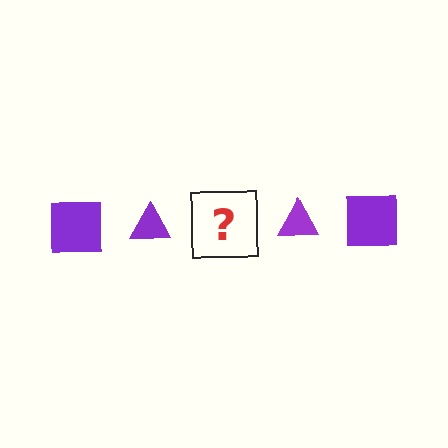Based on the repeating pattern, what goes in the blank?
The blank should be a purple square.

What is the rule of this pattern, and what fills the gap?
The rule is that the pattern cycles through square, triangle shapes in purple. The gap should be filled with a purple square.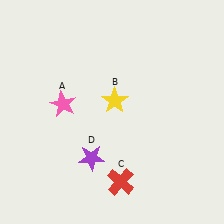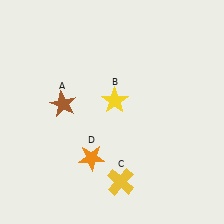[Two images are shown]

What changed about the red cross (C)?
In Image 1, C is red. In Image 2, it changed to yellow.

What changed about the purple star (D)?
In Image 1, D is purple. In Image 2, it changed to orange.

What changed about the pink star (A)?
In Image 1, A is pink. In Image 2, it changed to brown.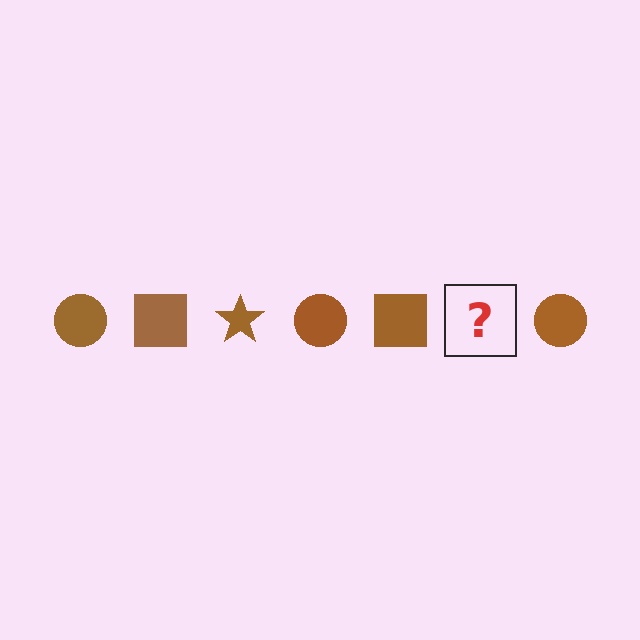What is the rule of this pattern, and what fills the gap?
The rule is that the pattern cycles through circle, square, star shapes in brown. The gap should be filled with a brown star.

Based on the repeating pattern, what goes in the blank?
The blank should be a brown star.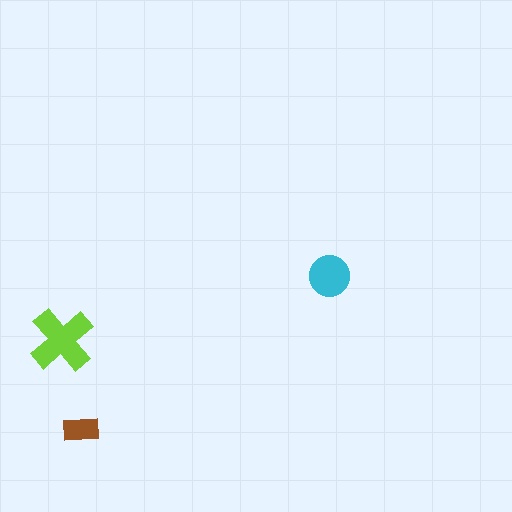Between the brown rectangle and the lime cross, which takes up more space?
The lime cross.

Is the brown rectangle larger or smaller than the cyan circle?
Smaller.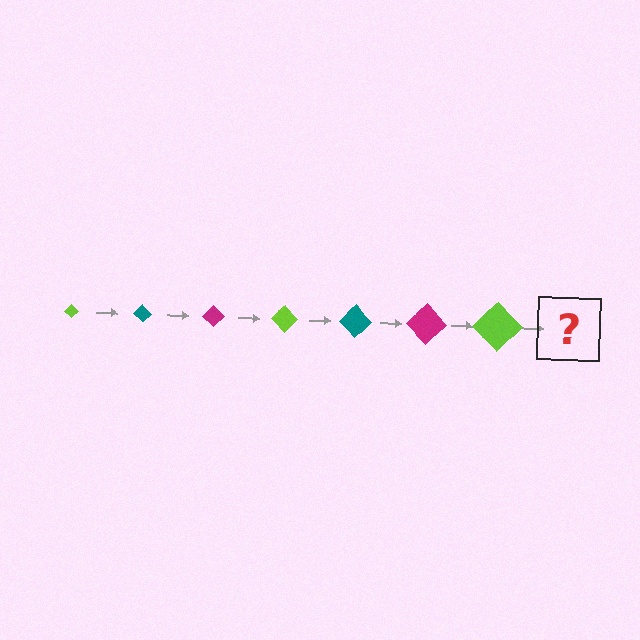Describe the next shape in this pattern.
It should be a teal diamond, larger than the previous one.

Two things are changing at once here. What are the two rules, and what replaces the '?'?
The two rules are that the diamond grows larger each step and the color cycles through lime, teal, and magenta. The '?' should be a teal diamond, larger than the previous one.